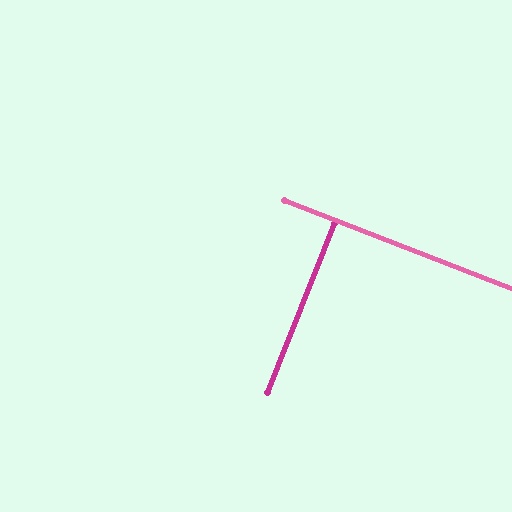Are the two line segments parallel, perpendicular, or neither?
Perpendicular — they meet at approximately 90°.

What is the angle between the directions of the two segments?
Approximately 90 degrees.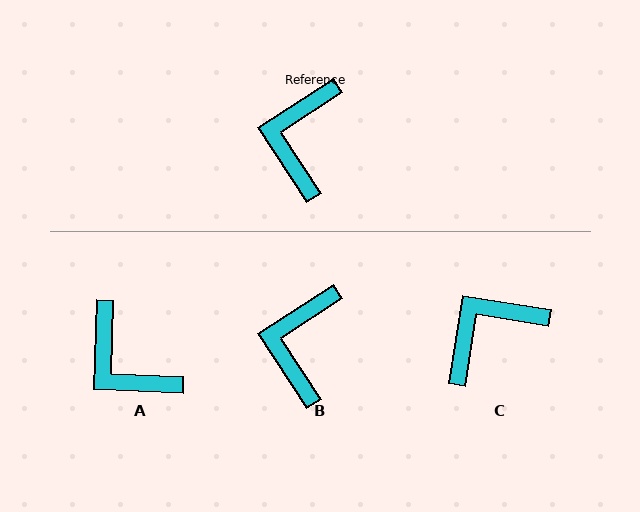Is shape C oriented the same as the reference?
No, it is off by about 42 degrees.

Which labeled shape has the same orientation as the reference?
B.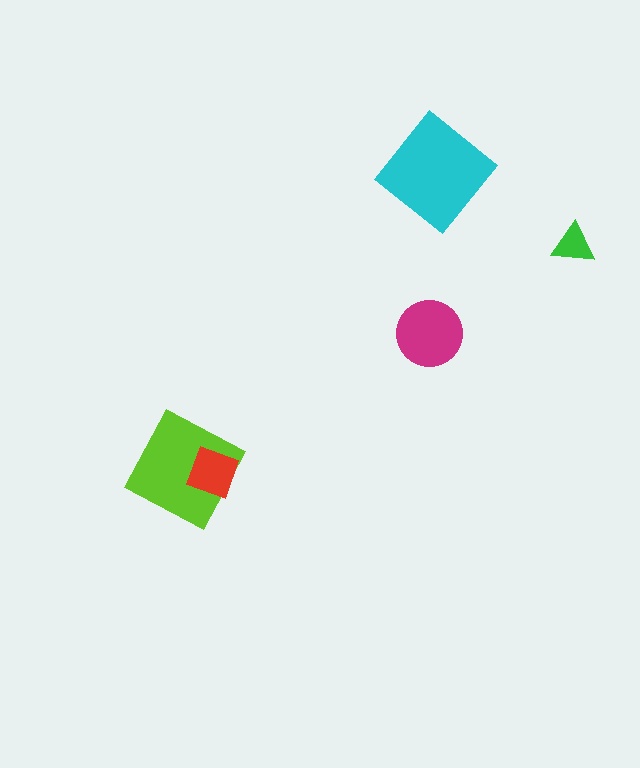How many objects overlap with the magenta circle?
0 objects overlap with the magenta circle.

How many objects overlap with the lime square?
1 object overlaps with the lime square.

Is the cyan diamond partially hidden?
No, no other shape covers it.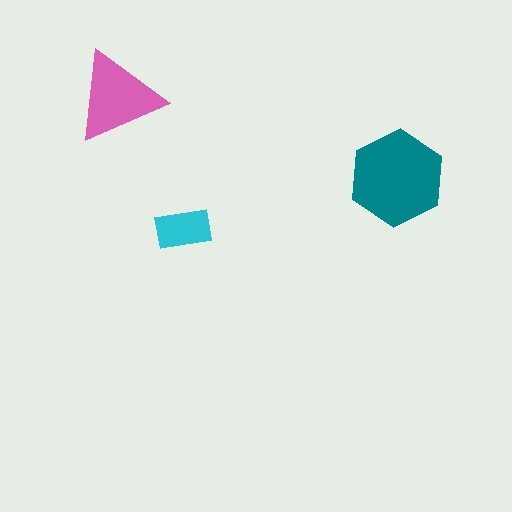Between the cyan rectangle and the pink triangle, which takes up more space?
The pink triangle.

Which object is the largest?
The teal hexagon.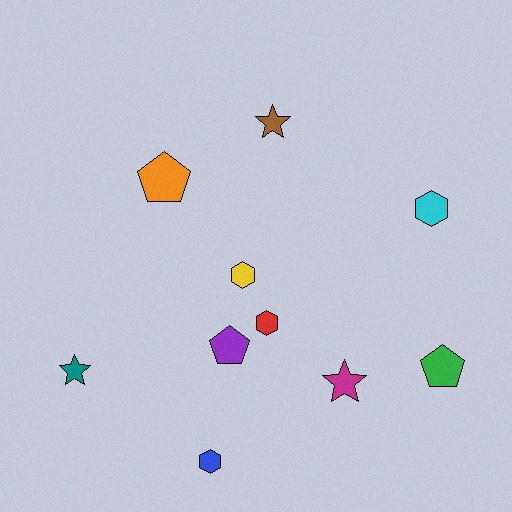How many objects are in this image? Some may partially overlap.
There are 10 objects.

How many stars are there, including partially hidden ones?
There are 3 stars.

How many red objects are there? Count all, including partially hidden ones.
There is 1 red object.